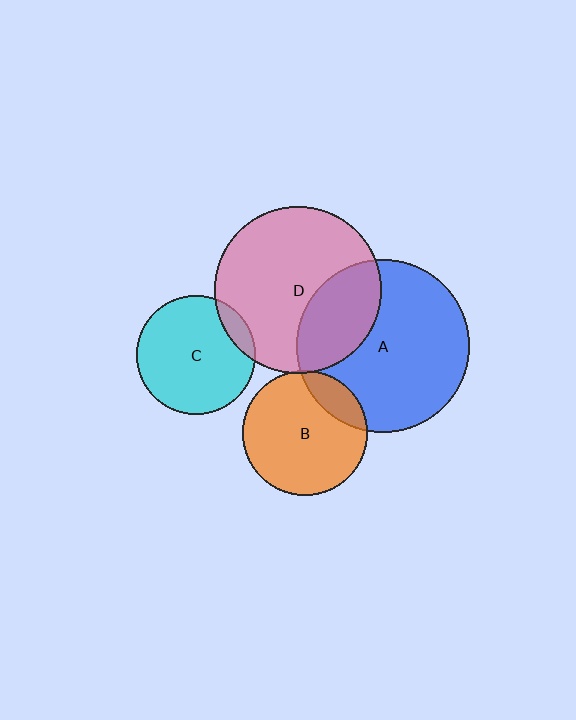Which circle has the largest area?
Circle A (blue).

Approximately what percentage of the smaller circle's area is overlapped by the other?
Approximately 10%.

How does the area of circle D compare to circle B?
Approximately 1.8 times.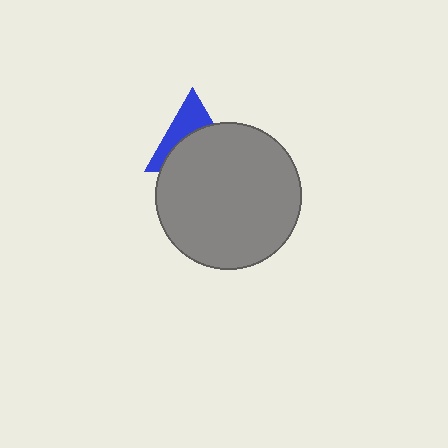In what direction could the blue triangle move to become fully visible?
The blue triangle could move up. That would shift it out from behind the gray circle entirely.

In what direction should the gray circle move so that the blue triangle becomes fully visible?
The gray circle should move down. That is the shortest direction to clear the overlap and leave the blue triangle fully visible.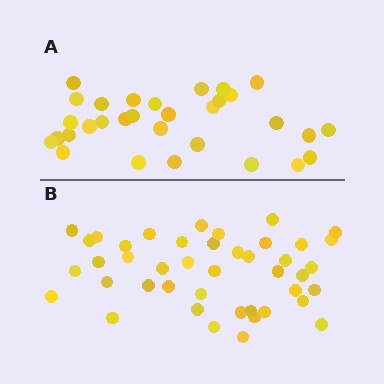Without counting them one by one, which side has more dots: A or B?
Region B (the bottom region) has more dots.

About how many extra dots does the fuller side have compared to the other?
Region B has roughly 12 or so more dots than region A.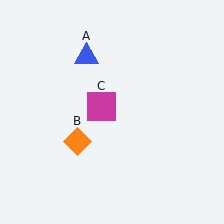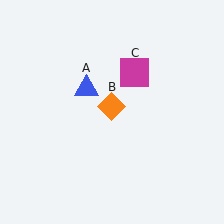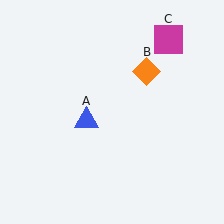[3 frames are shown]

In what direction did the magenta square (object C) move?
The magenta square (object C) moved up and to the right.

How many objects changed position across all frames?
3 objects changed position: blue triangle (object A), orange diamond (object B), magenta square (object C).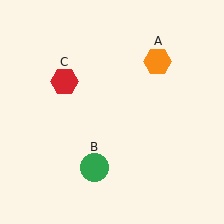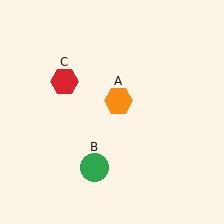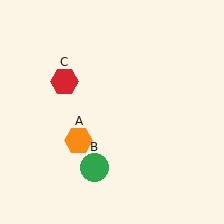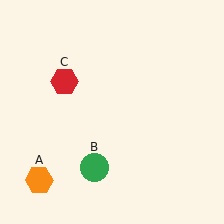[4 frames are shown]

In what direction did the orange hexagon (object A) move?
The orange hexagon (object A) moved down and to the left.